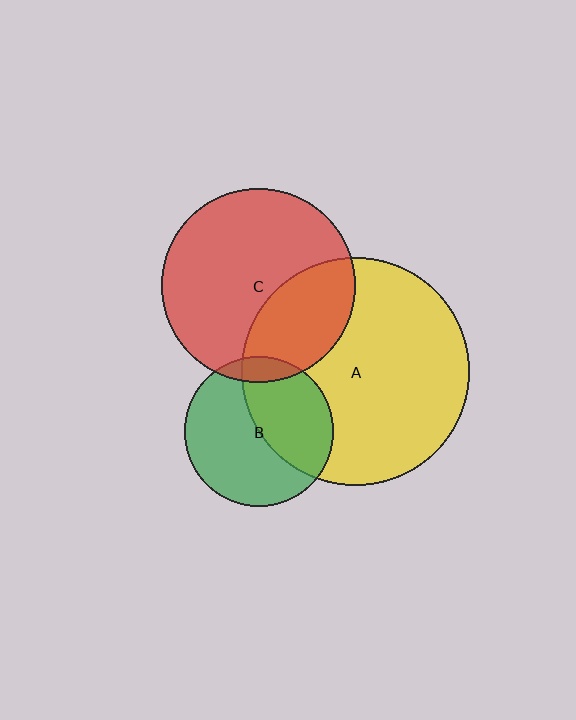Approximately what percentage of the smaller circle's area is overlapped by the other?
Approximately 45%.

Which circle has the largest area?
Circle A (yellow).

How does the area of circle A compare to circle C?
Approximately 1.4 times.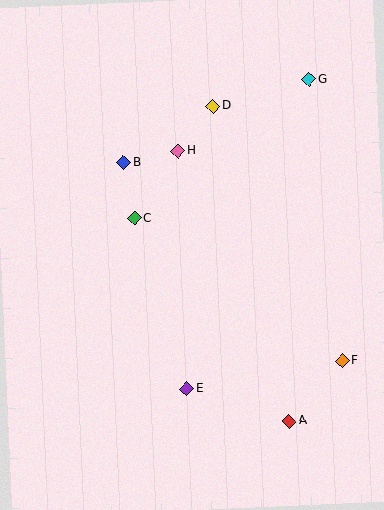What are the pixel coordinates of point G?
Point G is at (309, 79).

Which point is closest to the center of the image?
Point C at (134, 219) is closest to the center.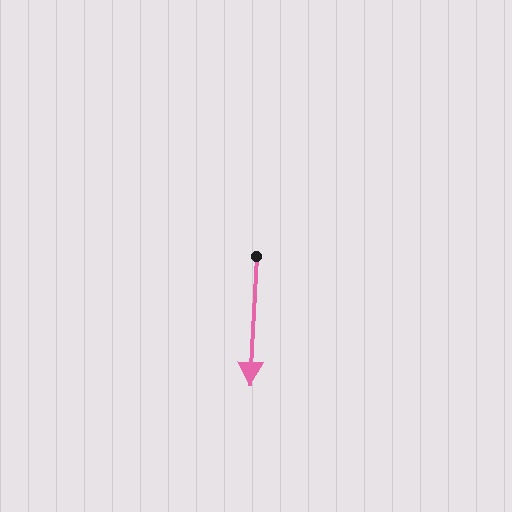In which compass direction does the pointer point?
South.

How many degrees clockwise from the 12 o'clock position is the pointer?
Approximately 183 degrees.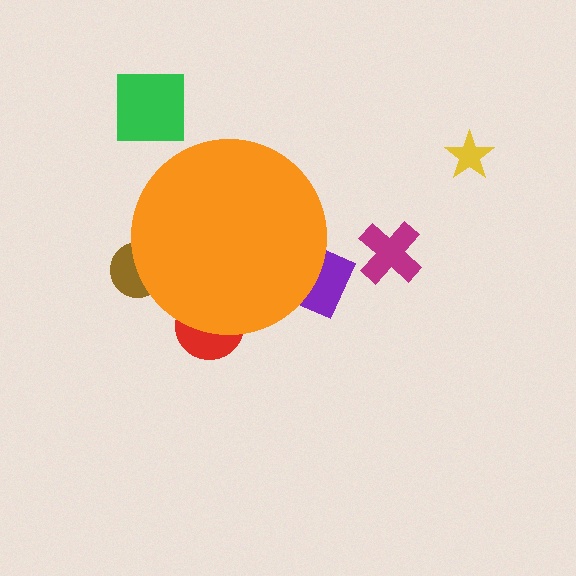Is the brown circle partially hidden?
Yes, the brown circle is partially hidden behind the orange circle.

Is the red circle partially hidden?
Yes, the red circle is partially hidden behind the orange circle.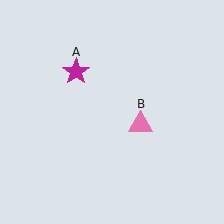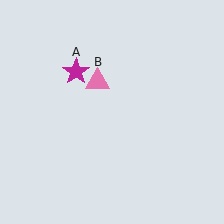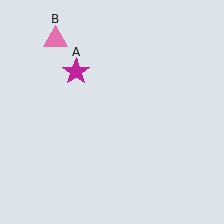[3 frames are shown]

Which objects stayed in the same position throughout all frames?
Magenta star (object A) remained stationary.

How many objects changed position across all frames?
1 object changed position: pink triangle (object B).